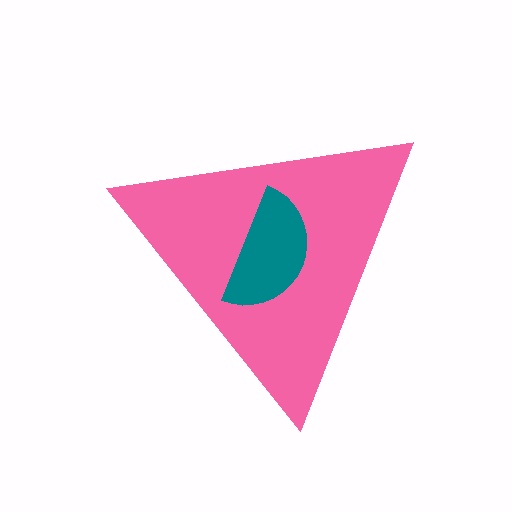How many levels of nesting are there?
2.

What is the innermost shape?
The teal semicircle.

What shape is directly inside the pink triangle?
The teal semicircle.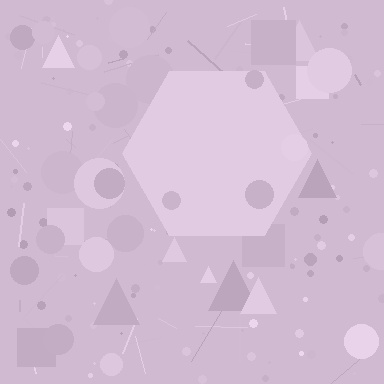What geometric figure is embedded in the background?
A hexagon is embedded in the background.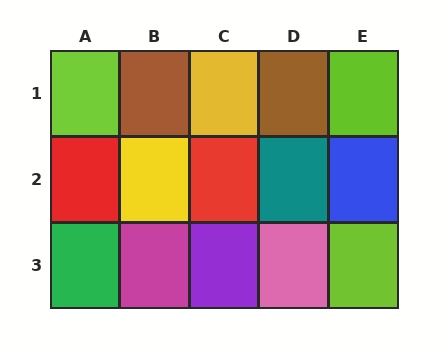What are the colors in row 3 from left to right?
Green, magenta, purple, pink, lime.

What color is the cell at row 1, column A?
Lime.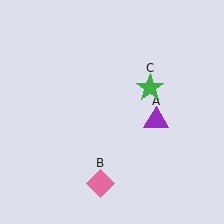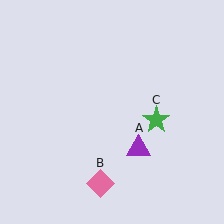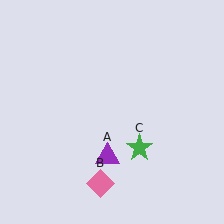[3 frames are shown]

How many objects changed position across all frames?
2 objects changed position: purple triangle (object A), green star (object C).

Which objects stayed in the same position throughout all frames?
Pink diamond (object B) remained stationary.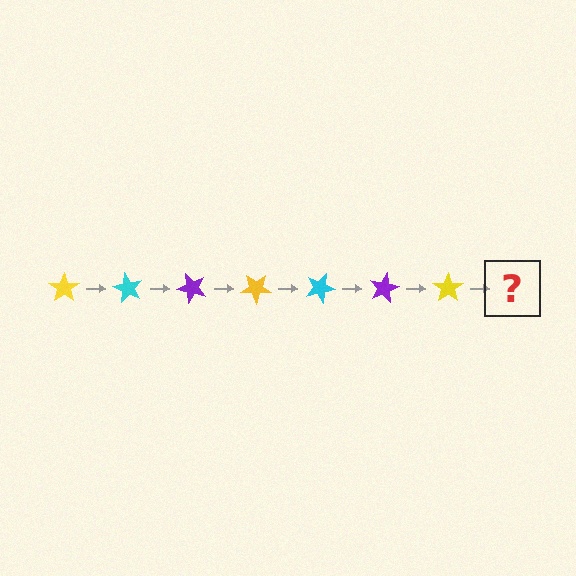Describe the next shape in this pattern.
It should be a cyan star, rotated 420 degrees from the start.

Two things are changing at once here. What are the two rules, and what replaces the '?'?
The two rules are that it rotates 60 degrees each step and the color cycles through yellow, cyan, and purple. The '?' should be a cyan star, rotated 420 degrees from the start.